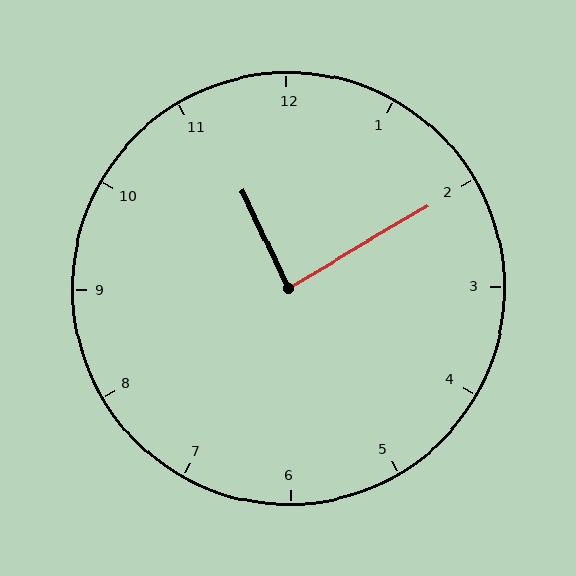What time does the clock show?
11:10.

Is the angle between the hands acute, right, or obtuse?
It is right.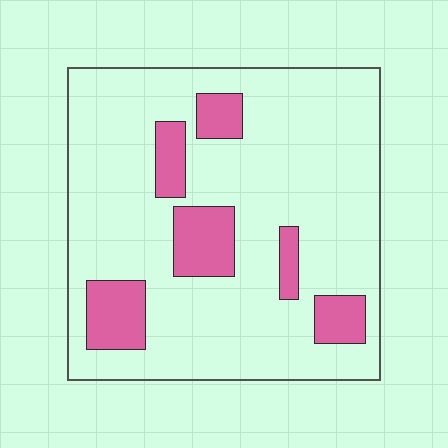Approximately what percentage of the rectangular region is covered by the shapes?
Approximately 15%.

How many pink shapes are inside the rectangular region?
6.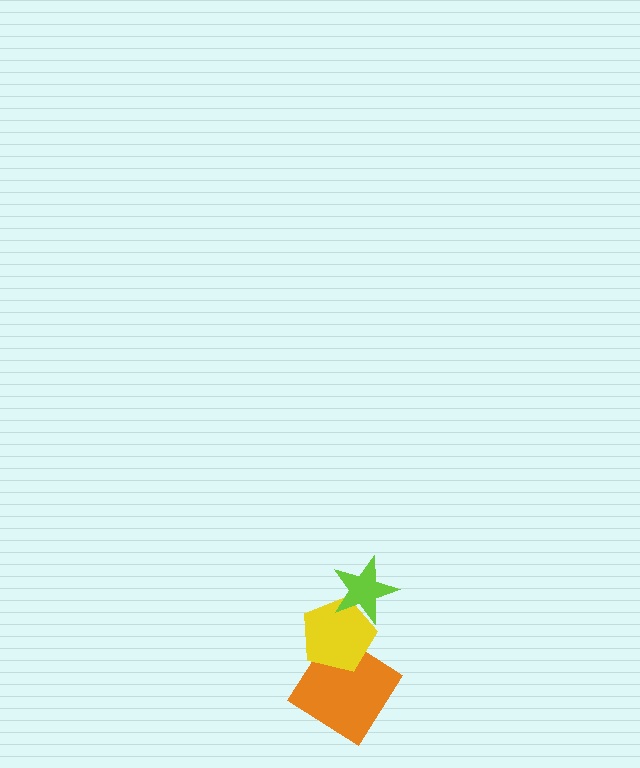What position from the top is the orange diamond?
The orange diamond is 3rd from the top.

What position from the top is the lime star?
The lime star is 1st from the top.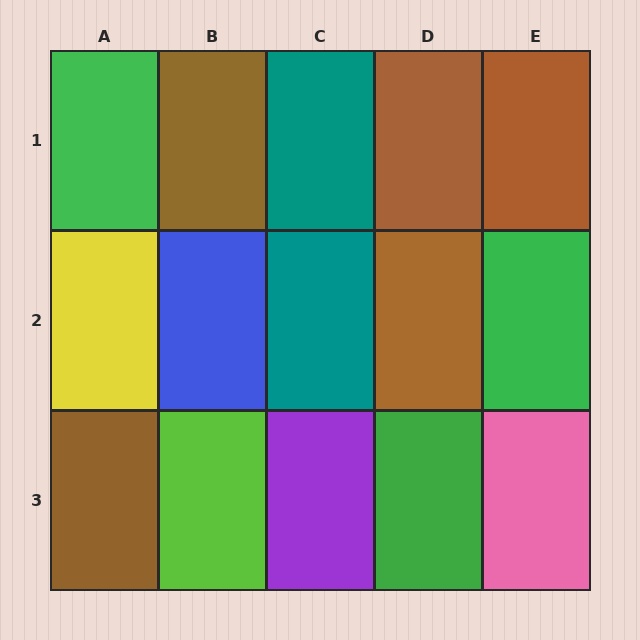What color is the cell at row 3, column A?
Brown.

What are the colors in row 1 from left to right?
Green, brown, teal, brown, brown.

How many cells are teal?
2 cells are teal.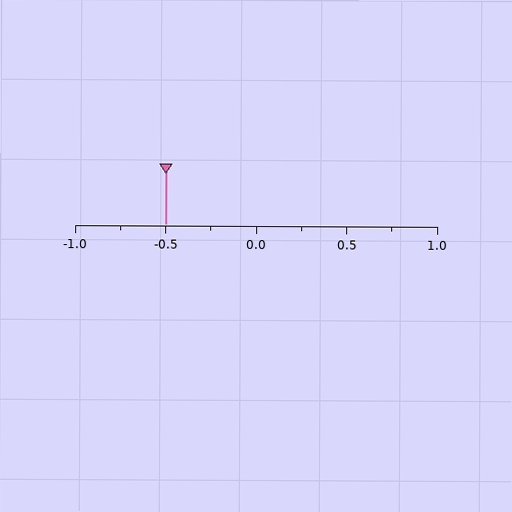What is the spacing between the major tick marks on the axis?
The major ticks are spaced 0.5 apart.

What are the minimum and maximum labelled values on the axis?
The axis runs from -1.0 to 1.0.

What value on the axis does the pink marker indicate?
The marker indicates approximately -0.5.